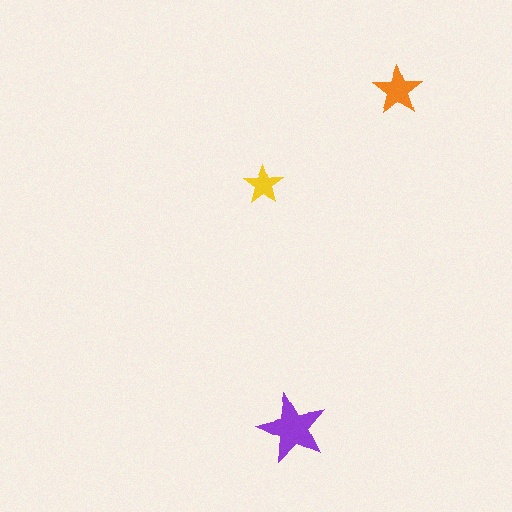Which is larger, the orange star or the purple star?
The purple one.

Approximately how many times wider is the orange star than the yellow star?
About 1.5 times wider.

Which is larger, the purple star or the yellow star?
The purple one.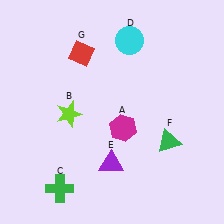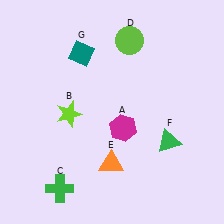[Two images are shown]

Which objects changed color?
D changed from cyan to lime. E changed from purple to orange. G changed from red to teal.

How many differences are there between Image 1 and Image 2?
There are 3 differences between the two images.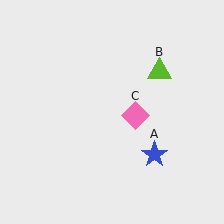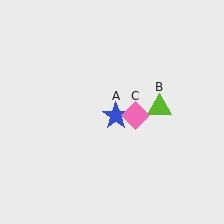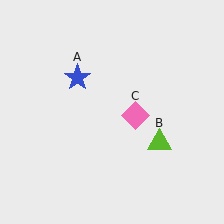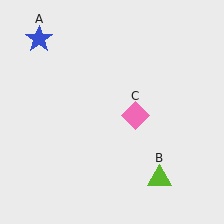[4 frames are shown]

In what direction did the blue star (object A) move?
The blue star (object A) moved up and to the left.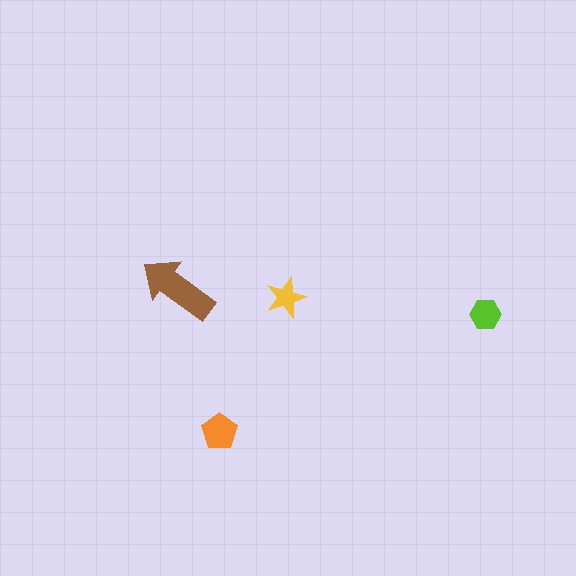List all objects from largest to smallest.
The brown arrow, the orange pentagon, the lime hexagon, the yellow star.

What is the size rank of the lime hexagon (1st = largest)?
3rd.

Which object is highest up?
The brown arrow is topmost.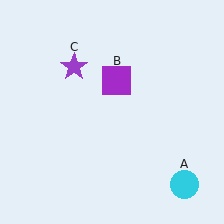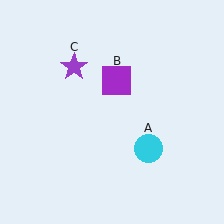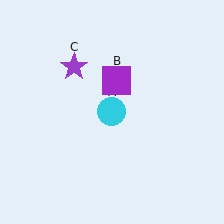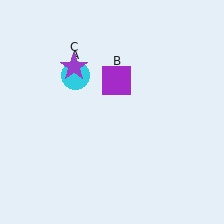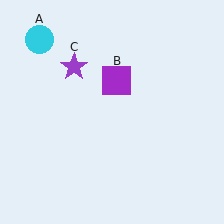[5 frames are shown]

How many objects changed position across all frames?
1 object changed position: cyan circle (object A).